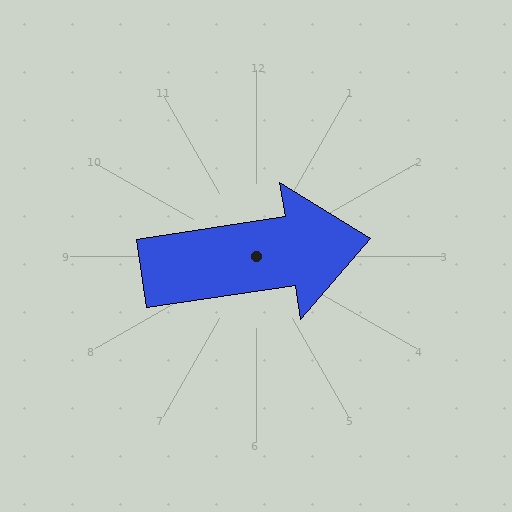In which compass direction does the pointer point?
East.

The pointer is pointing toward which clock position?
Roughly 3 o'clock.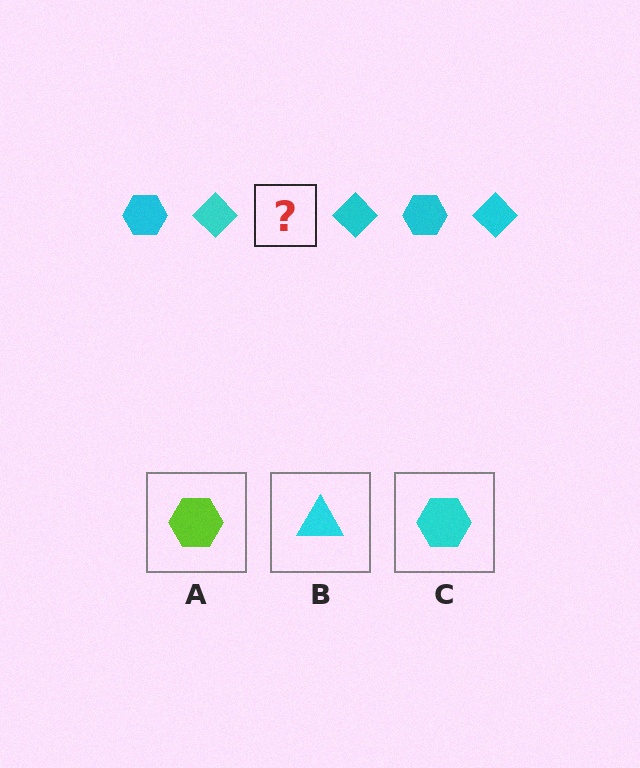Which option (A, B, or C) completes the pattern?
C.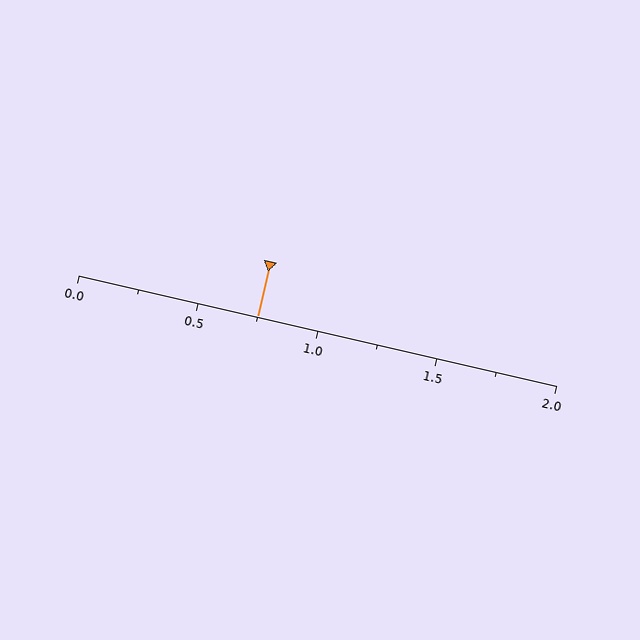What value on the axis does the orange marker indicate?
The marker indicates approximately 0.75.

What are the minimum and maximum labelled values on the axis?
The axis runs from 0.0 to 2.0.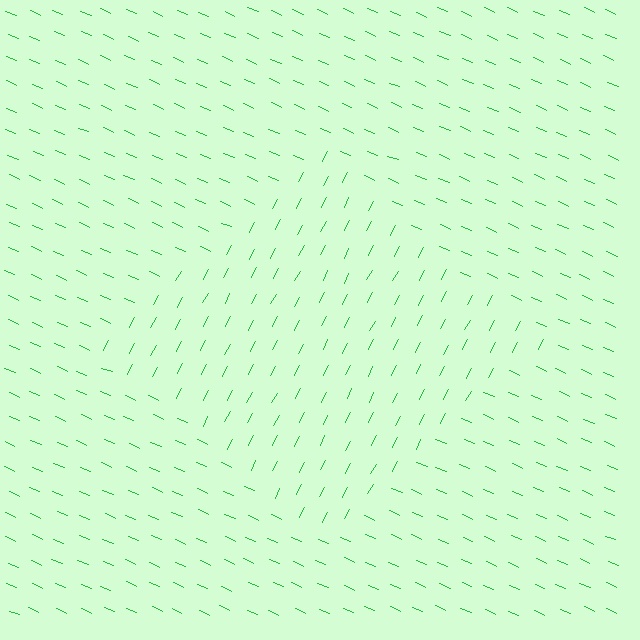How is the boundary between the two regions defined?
The boundary is defined purely by a change in line orientation (approximately 86 degrees difference). All lines are the same color and thickness.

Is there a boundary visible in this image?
Yes, there is a texture boundary formed by a change in line orientation.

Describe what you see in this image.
The image is filled with small green line segments. A diamond region in the image has lines oriented differently from the surrounding lines, creating a visible texture boundary.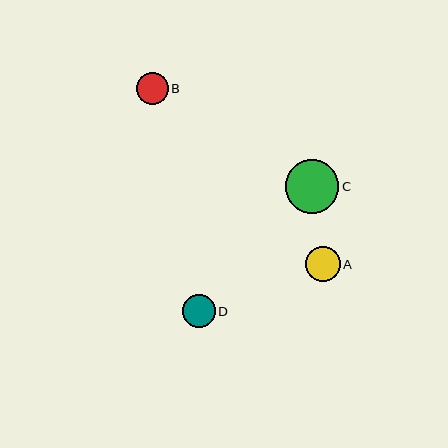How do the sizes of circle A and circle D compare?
Circle A and circle D are approximately the same size.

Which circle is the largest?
Circle C is the largest with a size of approximately 54 pixels.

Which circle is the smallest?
Circle B is the smallest with a size of approximately 32 pixels.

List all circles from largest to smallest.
From largest to smallest: C, A, D, B.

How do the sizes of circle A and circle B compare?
Circle A and circle B are approximately the same size.